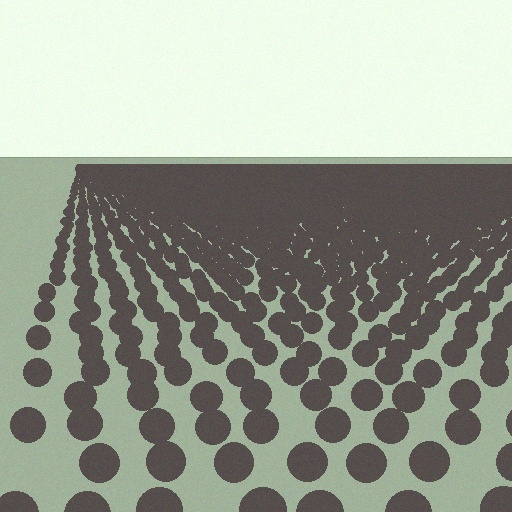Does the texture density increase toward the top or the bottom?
Density increases toward the top.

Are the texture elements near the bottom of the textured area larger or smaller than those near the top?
Larger. Near the bottom, elements are closer to the viewer and appear at a bigger on-screen size.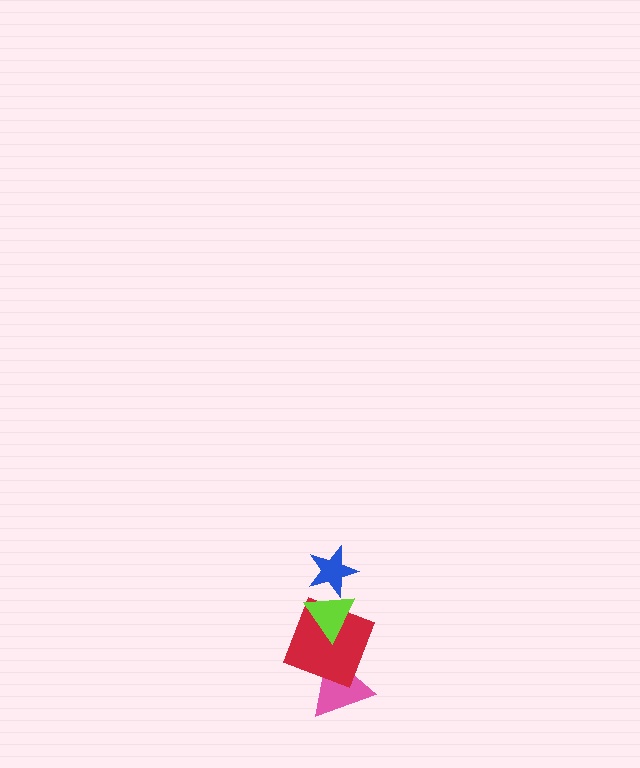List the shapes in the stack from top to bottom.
From top to bottom: the blue star, the lime triangle, the red square, the pink triangle.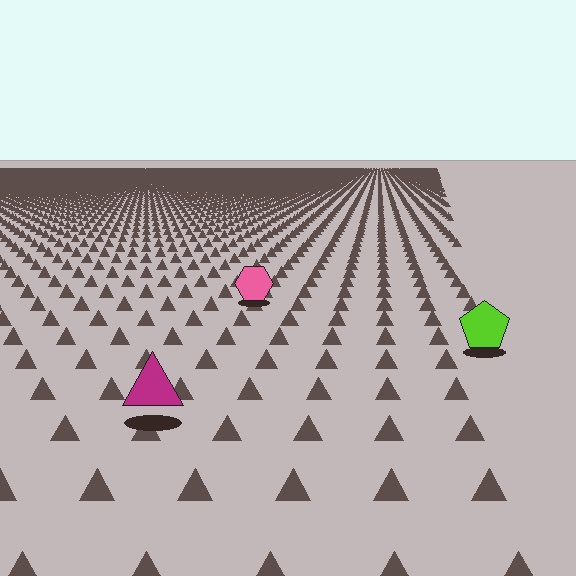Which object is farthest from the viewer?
The pink hexagon is farthest from the viewer. It appears smaller and the ground texture around it is denser.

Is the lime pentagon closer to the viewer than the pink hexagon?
Yes. The lime pentagon is closer — you can tell from the texture gradient: the ground texture is coarser near it.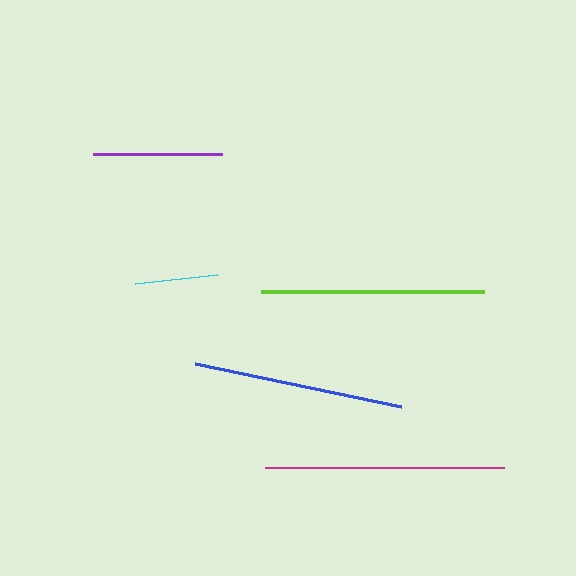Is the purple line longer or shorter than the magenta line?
The magenta line is longer than the purple line.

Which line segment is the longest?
The magenta line is the longest at approximately 240 pixels.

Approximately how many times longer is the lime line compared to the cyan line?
The lime line is approximately 2.7 times the length of the cyan line.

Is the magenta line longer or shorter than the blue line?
The magenta line is longer than the blue line.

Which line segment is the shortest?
The cyan line is the shortest at approximately 83 pixels.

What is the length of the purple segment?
The purple segment is approximately 129 pixels long.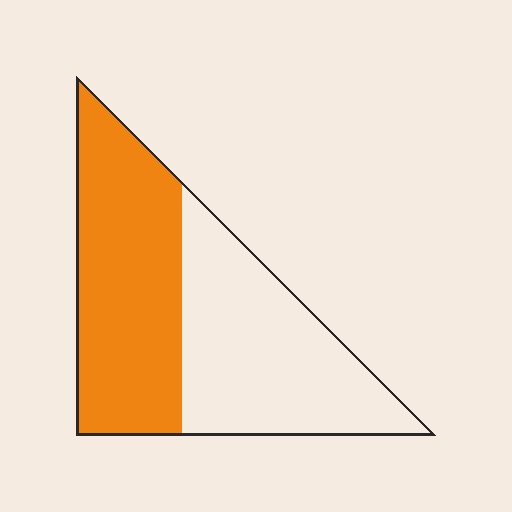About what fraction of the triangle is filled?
About one half (1/2).